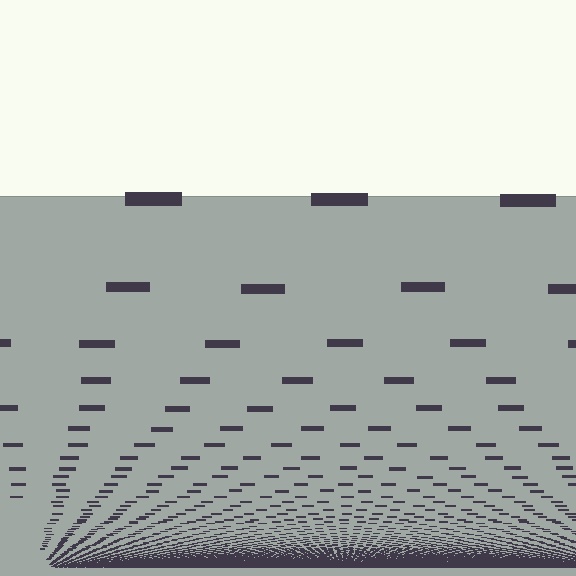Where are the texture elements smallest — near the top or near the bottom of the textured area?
Near the bottom.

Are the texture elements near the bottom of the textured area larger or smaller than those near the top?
Smaller. The gradient is inverted — elements near the bottom are smaller and denser.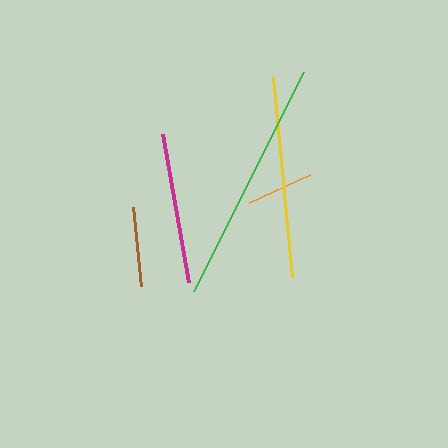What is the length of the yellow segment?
The yellow segment is approximately 201 pixels long.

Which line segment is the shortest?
The orange line is the shortest at approximately 67 pixels.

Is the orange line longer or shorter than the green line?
The green line is longer than the orange line.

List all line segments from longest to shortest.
From longest to shortest: green, yellow, magenta, brown, orange.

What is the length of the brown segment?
The brown segment is approximately 80 pixels long.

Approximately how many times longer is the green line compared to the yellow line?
The green line is approximately 1.2 times the length of the yellow line.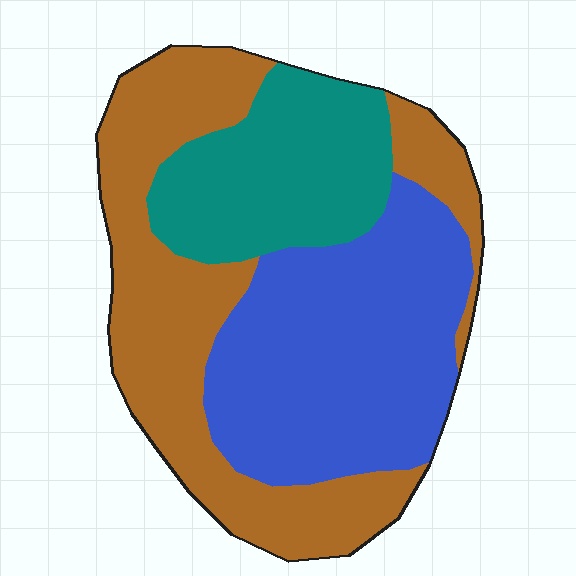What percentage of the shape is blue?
Blue covers 37% of the shape.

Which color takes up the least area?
Teal, at roughly 20%.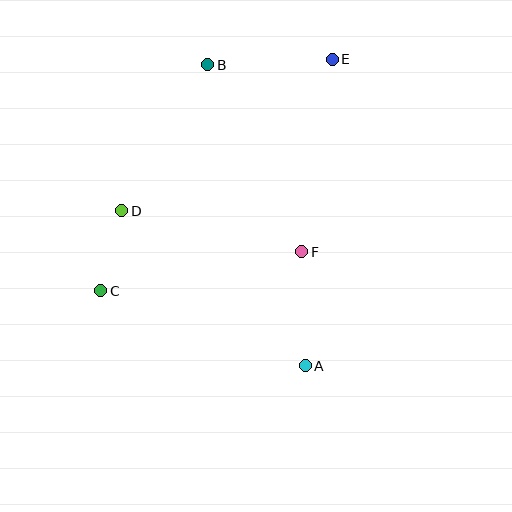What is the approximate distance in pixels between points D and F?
The distance between D and F is approximately 184 pixels.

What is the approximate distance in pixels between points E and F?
The distance between E and F is approximately 195 pixels.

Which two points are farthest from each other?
Points C and E are farthest from each other.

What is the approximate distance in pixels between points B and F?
The distance between B and F is approximately 209 pixels.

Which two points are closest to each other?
Points C and D are closest to each other.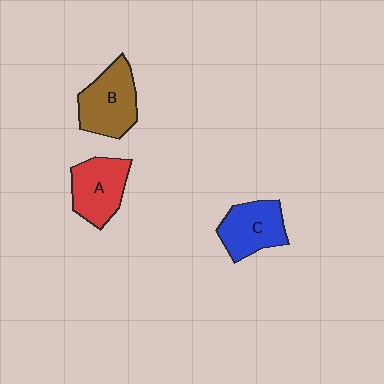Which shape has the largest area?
Shape B (brown).